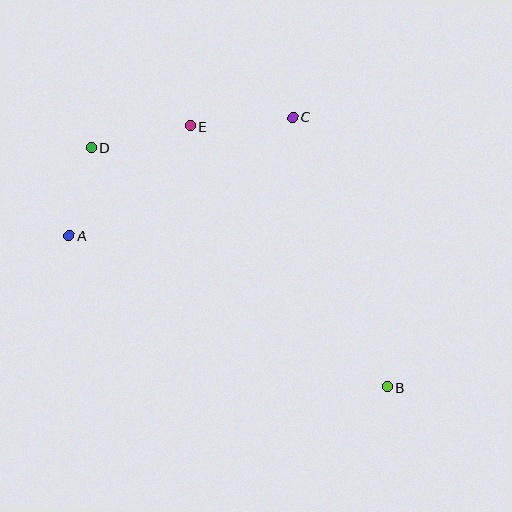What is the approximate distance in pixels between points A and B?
The distance between A and B is approximately 352 pixels.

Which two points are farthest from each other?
Points B and D are farthest from each other.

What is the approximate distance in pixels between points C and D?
The distance between C and D is approximately 204 pixels.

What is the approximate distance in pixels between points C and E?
The distance between C and E is approximately 103 pixels.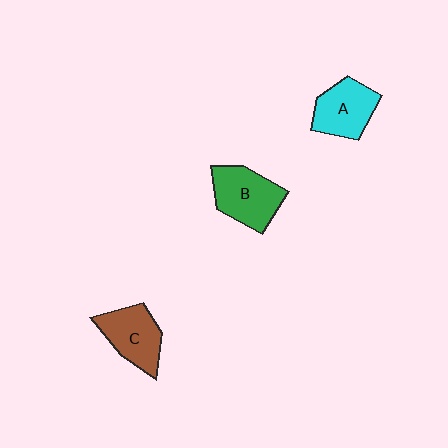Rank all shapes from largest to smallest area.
From largest to smallest: B (green), C (brown), A (cyan).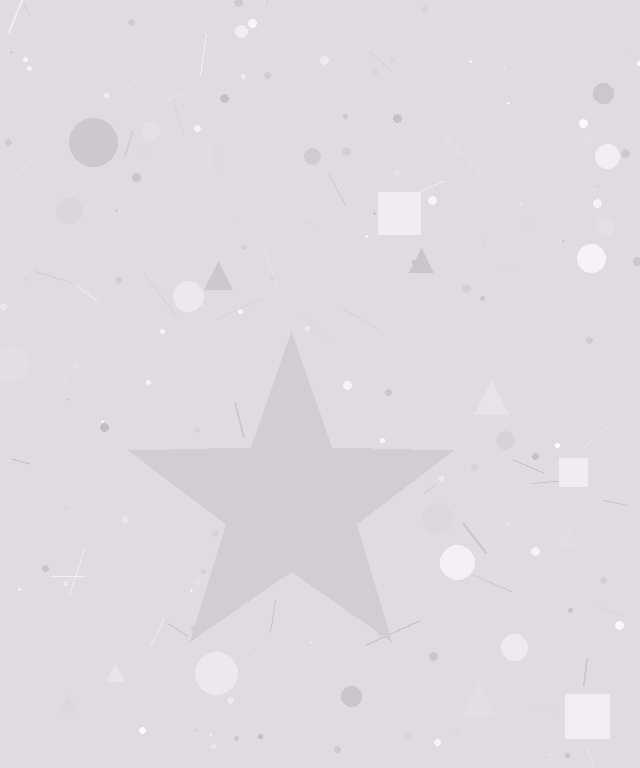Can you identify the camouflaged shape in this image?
The camouflaged shape is a star.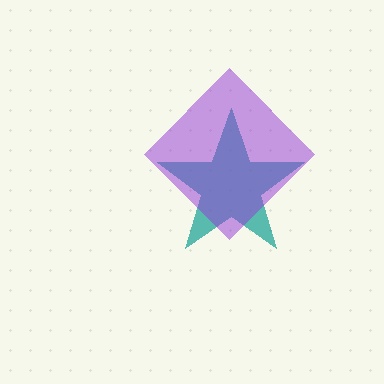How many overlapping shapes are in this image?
There are 2 overlapping shapes in the image.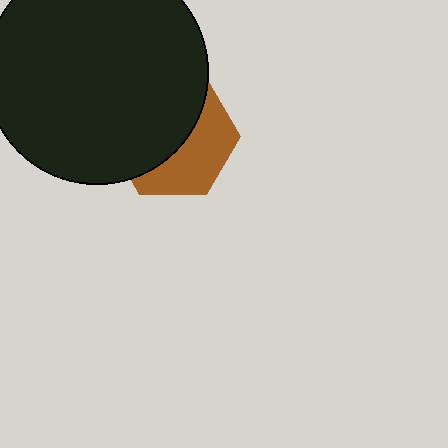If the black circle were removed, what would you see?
You would see the complete brown hexagon.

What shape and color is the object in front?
The object in front is a black circle.